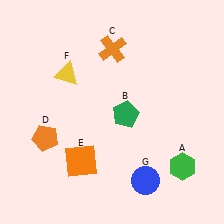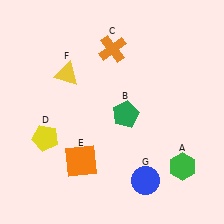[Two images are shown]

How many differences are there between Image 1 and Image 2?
There is 1 difference between the two images.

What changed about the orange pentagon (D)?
In Image 1, D is orange. In Image 2, it changed to yellow.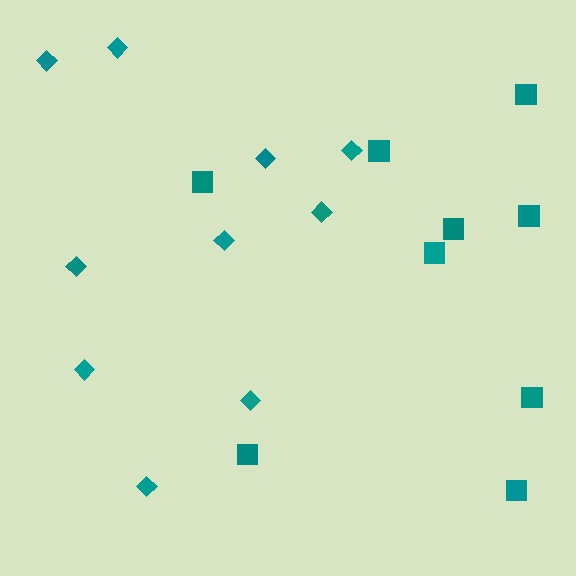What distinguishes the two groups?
There are 2 groups: one group of squares (9) and one group of diamonds (10).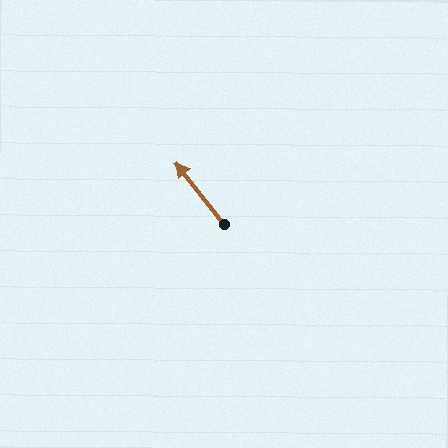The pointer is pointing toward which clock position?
Roughly 11 o'clock.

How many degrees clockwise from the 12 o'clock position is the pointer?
Approximately 322 degrees.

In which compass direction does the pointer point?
Northwest.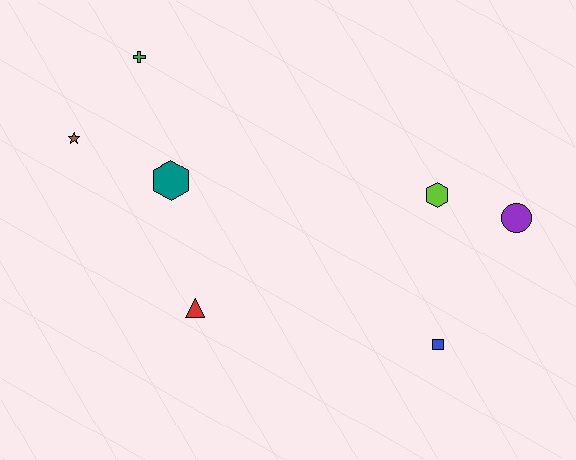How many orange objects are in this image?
There are no orange objects.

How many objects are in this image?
There are 7 objects.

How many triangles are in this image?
There is 1 triangle.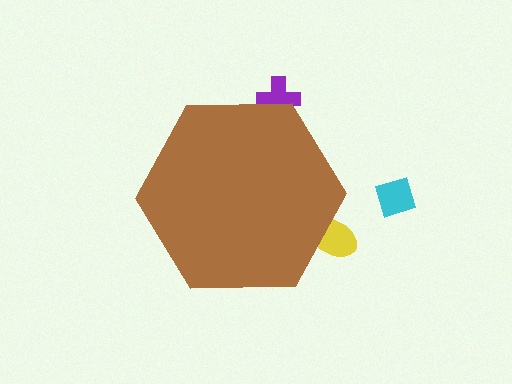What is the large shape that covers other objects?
A brown hexagon.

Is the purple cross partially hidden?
Yes, the purple cross is partially hidden behind the brown hexagon.